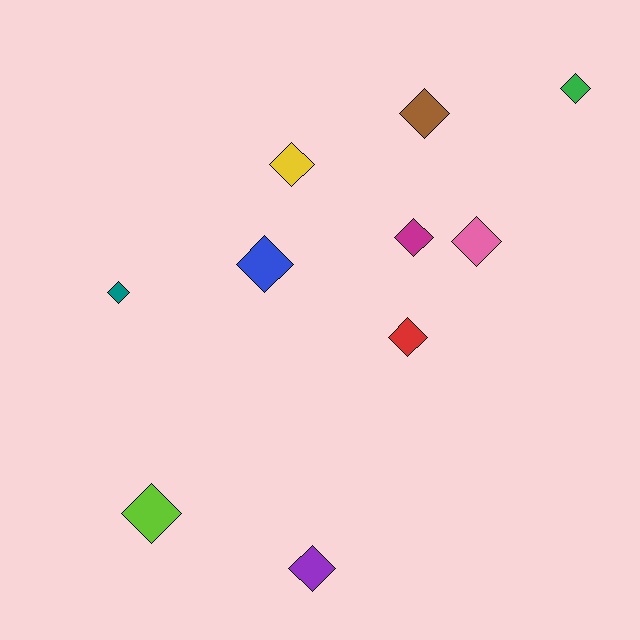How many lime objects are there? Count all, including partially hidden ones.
There is 1 lime object.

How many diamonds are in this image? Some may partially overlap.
There are 10 diamonds.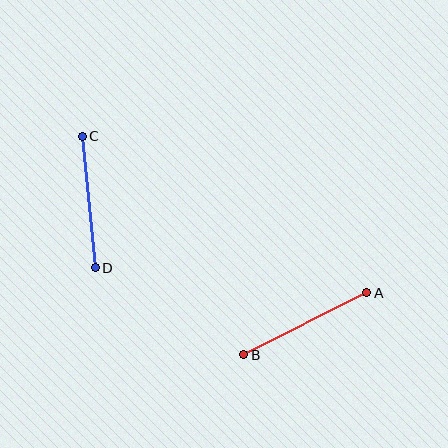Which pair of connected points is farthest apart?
Points A and B are farthest apart.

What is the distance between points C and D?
The distance is approximately 132 pixels.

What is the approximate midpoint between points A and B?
The midpoint is at approximately (305, 324) pixels.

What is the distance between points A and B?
The distance is approximately 138 pixels.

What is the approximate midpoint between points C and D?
The midpoint is at approximately (89, 202) pixels.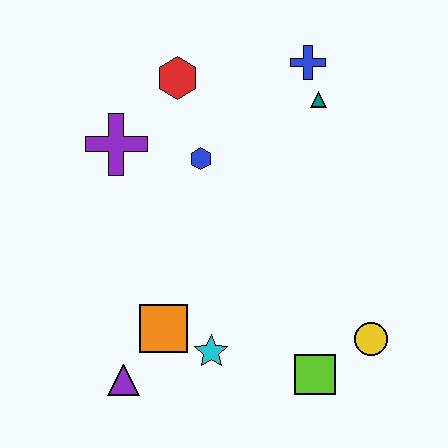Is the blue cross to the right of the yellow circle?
No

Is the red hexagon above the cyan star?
Yes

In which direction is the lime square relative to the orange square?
The lime square is to the right of the orange square.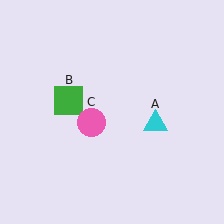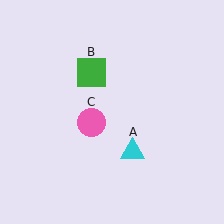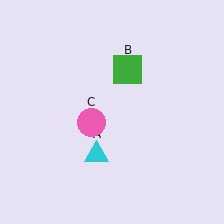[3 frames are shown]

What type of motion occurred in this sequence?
The cyan triangle (object A), green square (object B) rotated clockwise around the center of the scene.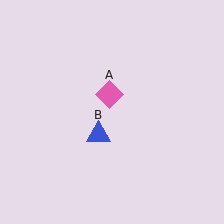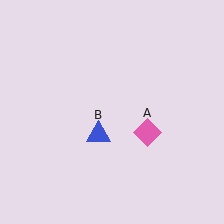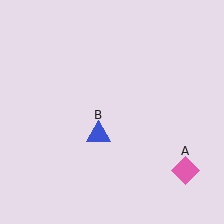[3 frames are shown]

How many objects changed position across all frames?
1 object changed position: pink diamond (object A).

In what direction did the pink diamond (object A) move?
The pink diamond (object A) moved down and to the right.